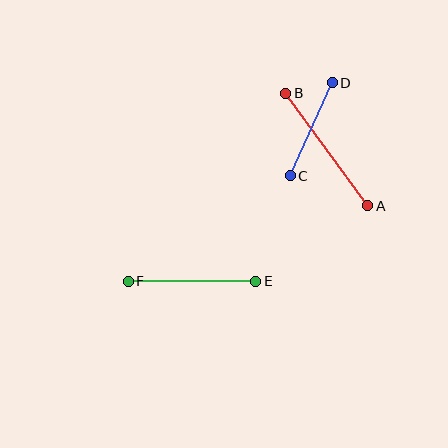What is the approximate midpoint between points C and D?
The midpoint is at approximately (311, 129) pixels.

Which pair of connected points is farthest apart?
Points A and B are farthest apart.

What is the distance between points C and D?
The distance is approximately 102 pixels.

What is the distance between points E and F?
The distance is approximately 128 pixels.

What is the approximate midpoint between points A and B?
The midpoint is at approximately (327, 150) pixels.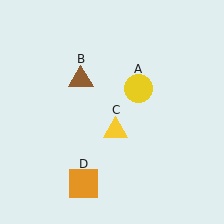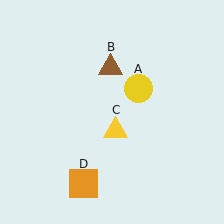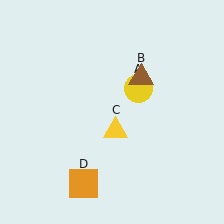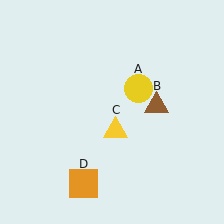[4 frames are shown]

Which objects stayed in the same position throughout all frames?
Yellow circle (object A) and yellow triangle (object C) and orange square (object D) remained stationary.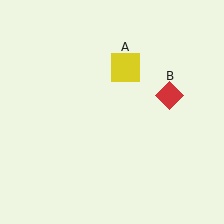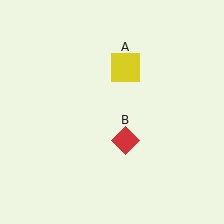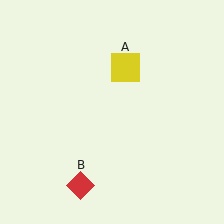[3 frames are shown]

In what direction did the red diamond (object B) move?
The red diamond (object B) moved down and to the left.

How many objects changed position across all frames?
1 object changed position: red diamond (object B).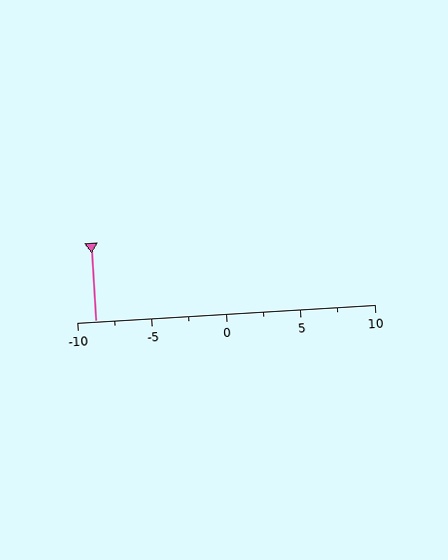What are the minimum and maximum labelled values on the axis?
The axis runs from -10 to 10.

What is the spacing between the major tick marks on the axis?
The major ticks are spaced 5 apart.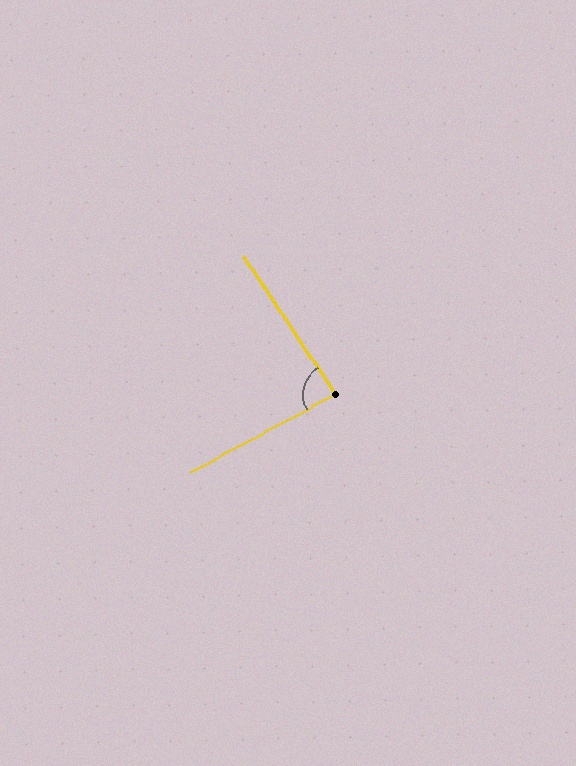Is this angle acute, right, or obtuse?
It is acute.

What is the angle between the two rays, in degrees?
Approximately 85 degrees.